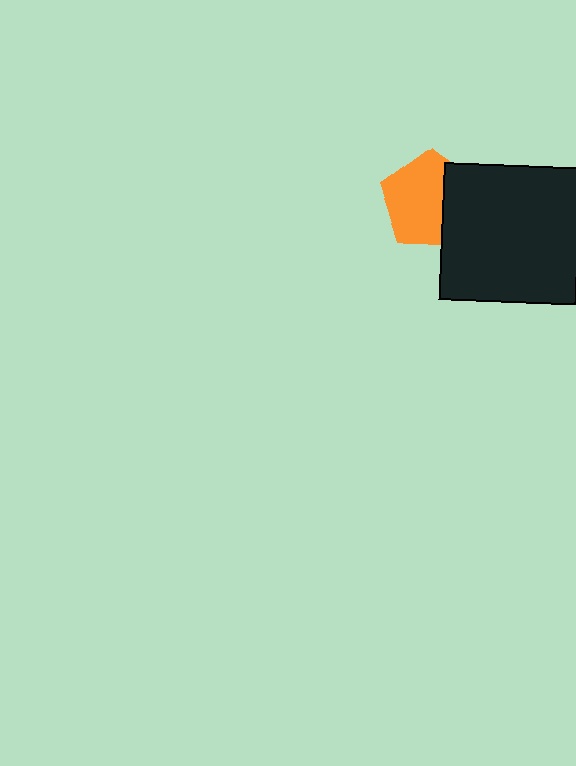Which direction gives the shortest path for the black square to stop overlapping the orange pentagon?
Moving right gives the shortest separation.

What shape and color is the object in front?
The object in front is a black square.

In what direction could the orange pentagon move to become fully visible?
The orange pentagon could move left. That would shift it out from behind the black square entirely.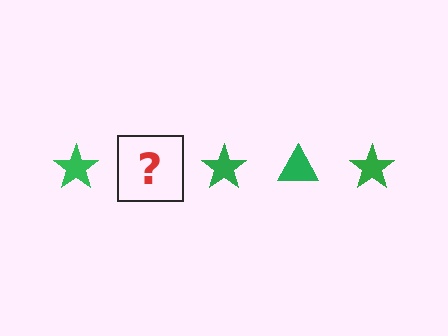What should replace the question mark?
The question mark should be replaced with a green triangle.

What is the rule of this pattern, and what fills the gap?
The rule is that the pattern cycles through star, triangle shapes in green. The gap should be filled with a green triangle.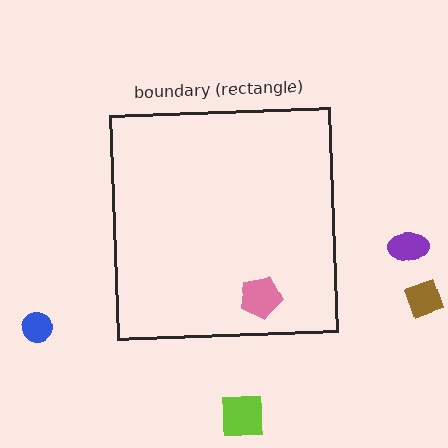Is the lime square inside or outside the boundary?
Outside.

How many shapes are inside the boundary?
1 inside, 4 outside.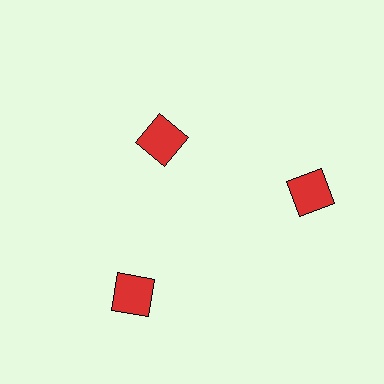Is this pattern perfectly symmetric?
No. The 3 red squares are arranged in a ring, but one element near the 11 o'clock position is pulled inward toward the center, breaking the 3-fold rotational symmetry.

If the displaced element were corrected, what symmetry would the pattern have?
It would have 3-fold rotational symmetry — the pattern would map onto itself every 120 degrees.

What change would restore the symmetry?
The symmetry would be restored by moving it outward, back onto the ring so that all 3 squares sit at equal angles and equal distance from the center.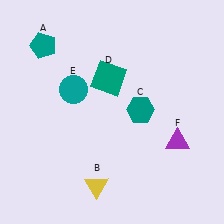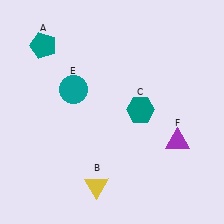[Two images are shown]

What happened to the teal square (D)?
The teal square (D) was removed in Image 2. It was in the top-left area of Image 1.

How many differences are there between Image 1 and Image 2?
There is 1 difference between the two images.